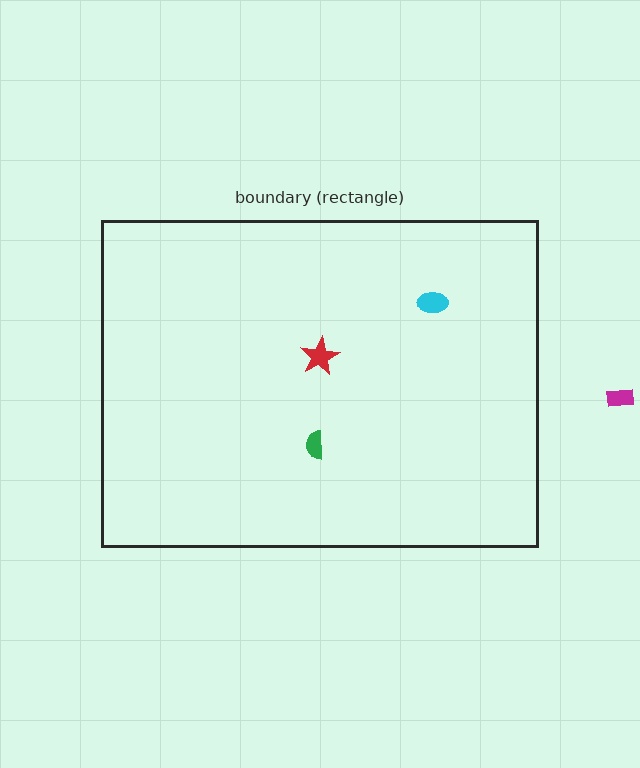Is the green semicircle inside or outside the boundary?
Inside.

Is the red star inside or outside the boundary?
Inside.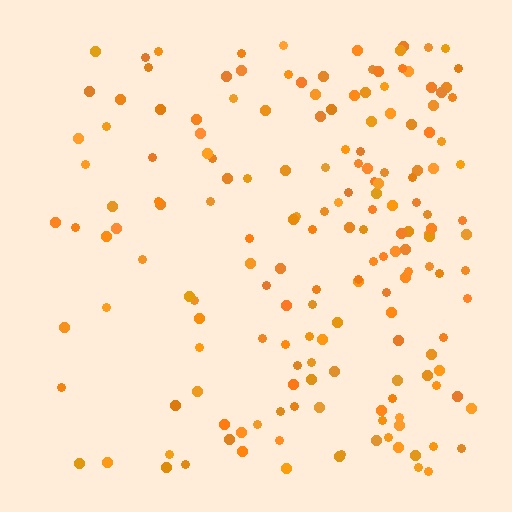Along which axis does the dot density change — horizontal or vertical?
Horizontal.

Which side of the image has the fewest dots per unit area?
The left.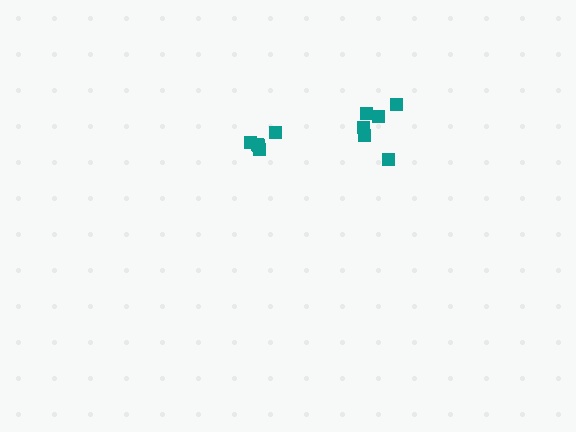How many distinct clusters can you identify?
There are 2 distinct clusters.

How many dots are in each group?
Group 1: 5 dots, Group 2: 6 dots (11 total).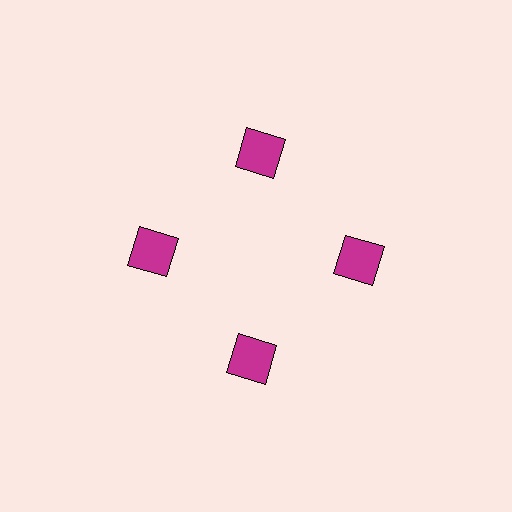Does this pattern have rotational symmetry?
Yes, this pattern has 4-fold rotational symmetry. It looks the same after rotating 90 degrees around the center.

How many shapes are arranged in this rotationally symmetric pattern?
There are 4 shapes, arranged in 4 groups of 1.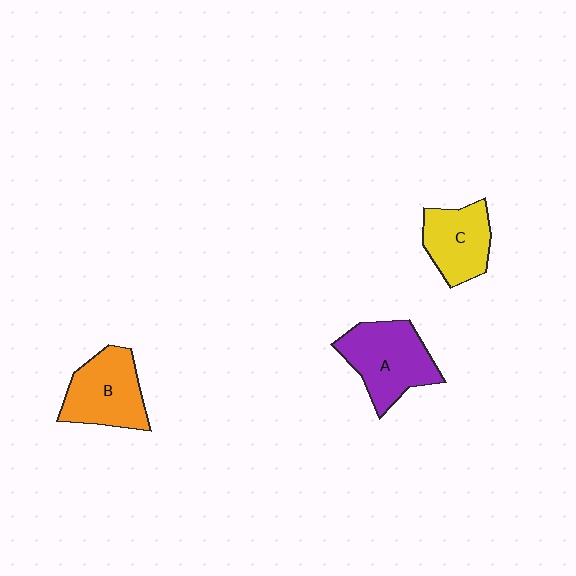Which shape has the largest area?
Shape A (purple).